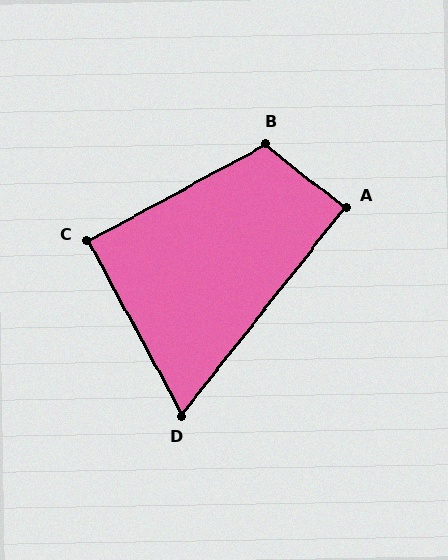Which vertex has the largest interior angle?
B, at approximately 113 degrees.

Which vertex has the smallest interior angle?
D, at approximately 67 degrees.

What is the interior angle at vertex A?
Approximately 90 degrees (approximately right).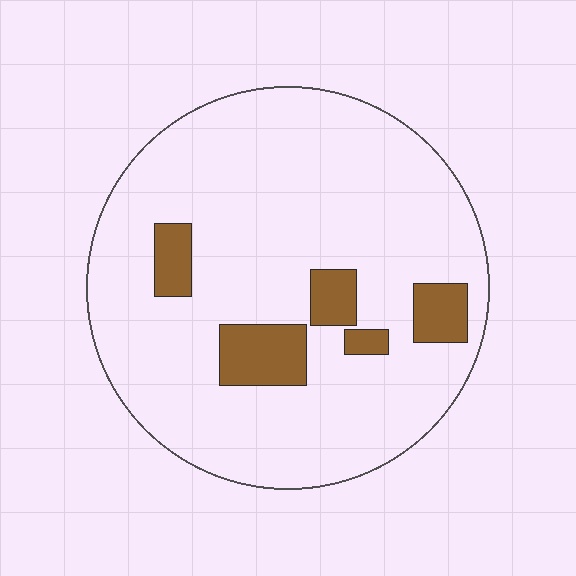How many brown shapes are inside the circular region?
5.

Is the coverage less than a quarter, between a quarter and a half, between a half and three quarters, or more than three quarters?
Less than a quarter.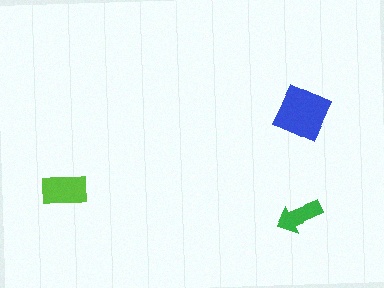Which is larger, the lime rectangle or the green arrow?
The lime rectangle.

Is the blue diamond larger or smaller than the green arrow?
Larger.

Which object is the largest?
The blue diamond.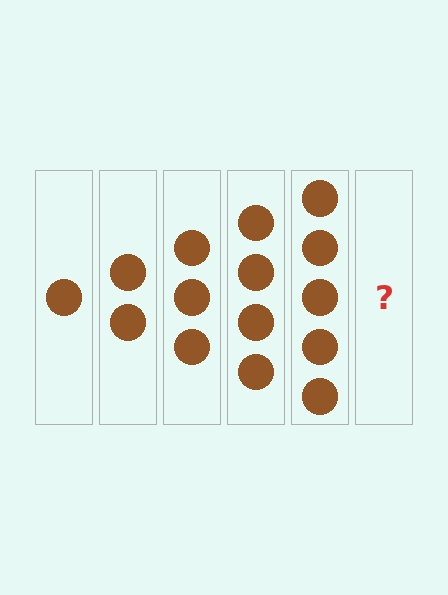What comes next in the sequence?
The next element should be 6 circles.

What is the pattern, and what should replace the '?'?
The pattern is that each step adds one more circle. The '?' should be 6 circles.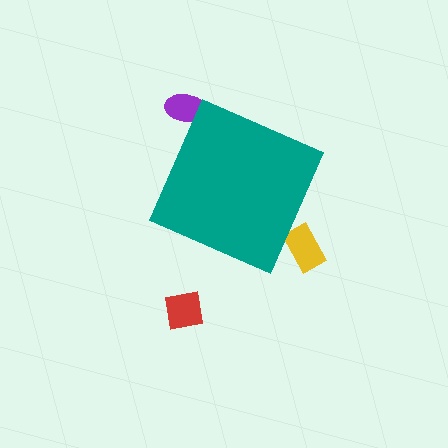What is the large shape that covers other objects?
A teal diamond.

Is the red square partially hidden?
No, the red square is fully visible.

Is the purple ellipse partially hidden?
Yes, the purple ellipse is partially hidden behind the teal diamond.